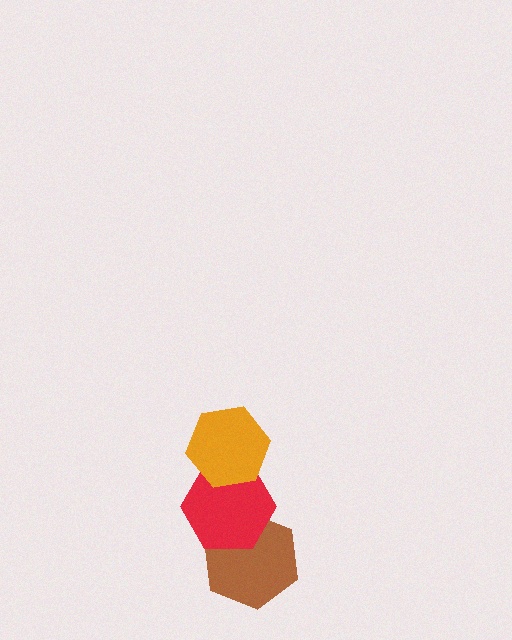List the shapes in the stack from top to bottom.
From top to bottom: the orange hexagon, the red hexagon, the brown hexagon.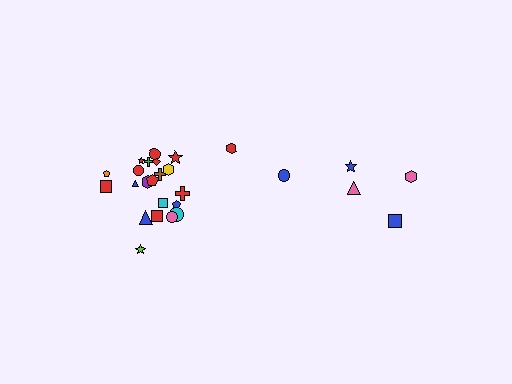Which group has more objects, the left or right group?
The left group.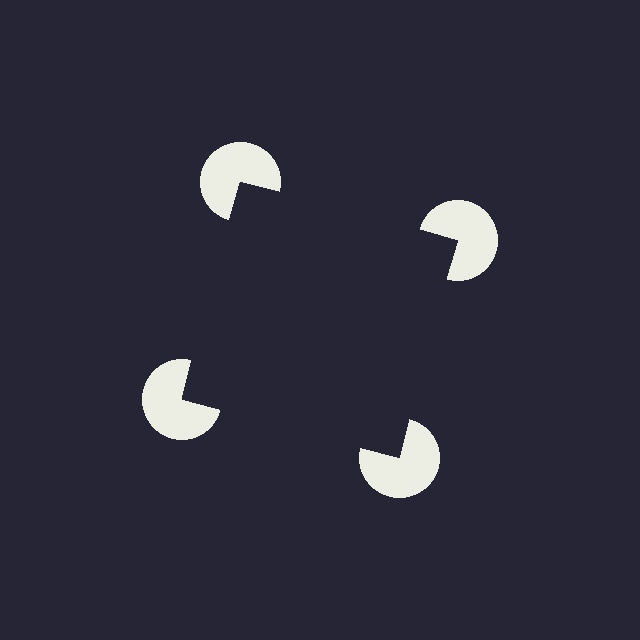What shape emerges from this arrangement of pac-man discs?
An illusory square — its edges are inferred from the aligned wedge cuts in the pac-man discs, not physically drawn.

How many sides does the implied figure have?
4 sides.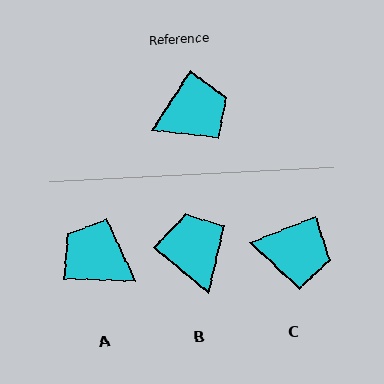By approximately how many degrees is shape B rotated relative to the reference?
Approximately 83 degrees counter-clockwise.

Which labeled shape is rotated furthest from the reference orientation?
A, about 121 degrees away.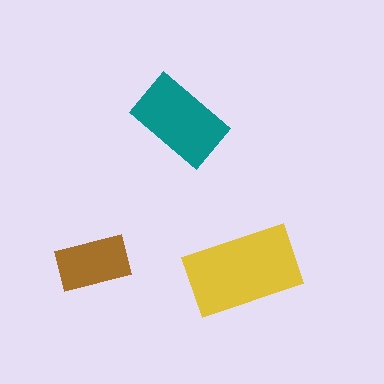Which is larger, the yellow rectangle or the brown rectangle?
The yellow one.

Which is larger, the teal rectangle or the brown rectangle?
The teal one.